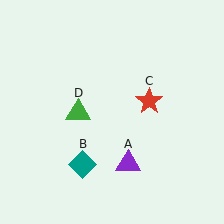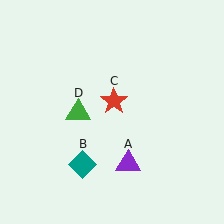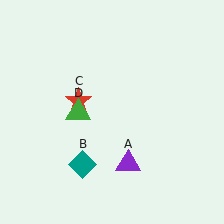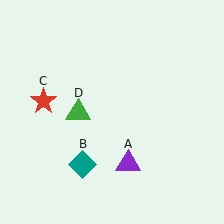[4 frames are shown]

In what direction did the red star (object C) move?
The red star (object C) moved left.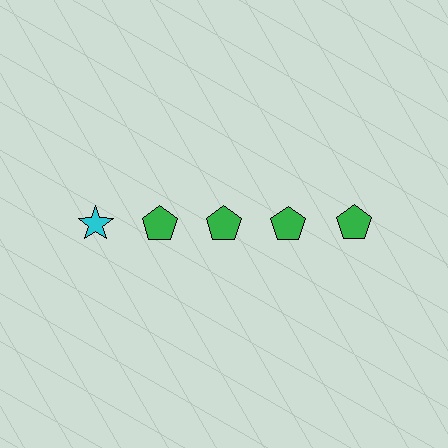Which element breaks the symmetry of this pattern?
The cyan star in the top row, leftmost column breaks the symmetry. All other shapes are green pentagons.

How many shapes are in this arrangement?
There are 5 shapes arranged in a grid pattern.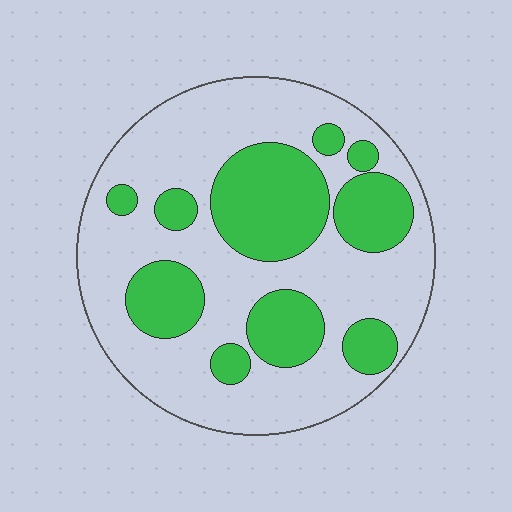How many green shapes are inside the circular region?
10.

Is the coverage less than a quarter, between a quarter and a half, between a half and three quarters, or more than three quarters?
Between a quarter and a half.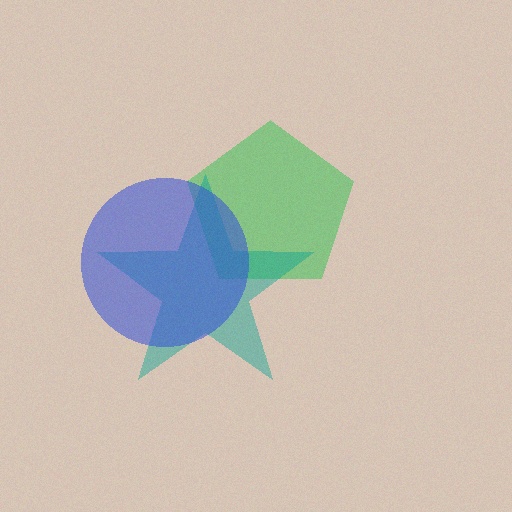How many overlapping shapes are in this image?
There are 3 overlapping shapes in the image.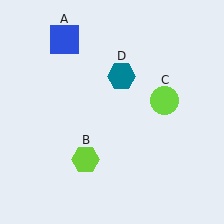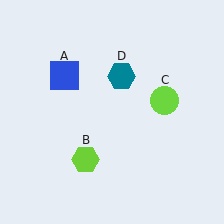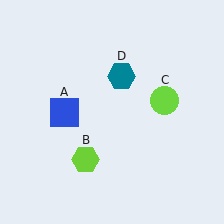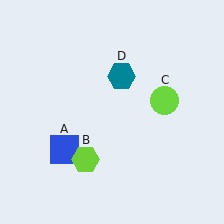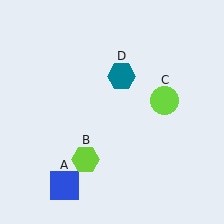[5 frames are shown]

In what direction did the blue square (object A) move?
The blue square (object A) moved down.